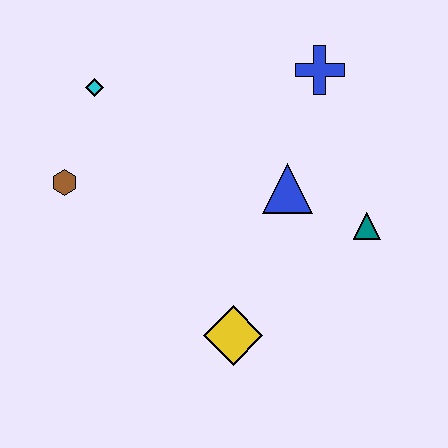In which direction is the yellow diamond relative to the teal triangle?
The yellow diamond is to the left of the teal triangle.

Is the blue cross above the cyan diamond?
Yes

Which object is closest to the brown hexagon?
The cyan diamond is closest to the brown hexagon.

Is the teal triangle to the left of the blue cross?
No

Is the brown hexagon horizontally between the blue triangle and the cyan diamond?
No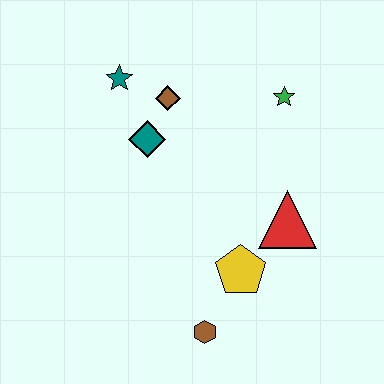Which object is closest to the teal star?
The brown diamond is closest to the teal star.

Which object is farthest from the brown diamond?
The brown hexagon is farthest from the brown diamond.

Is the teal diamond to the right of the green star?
No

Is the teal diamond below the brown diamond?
Yes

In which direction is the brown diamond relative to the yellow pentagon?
The brown diamond is above the yellow pentagon.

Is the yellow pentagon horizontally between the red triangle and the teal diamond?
Yes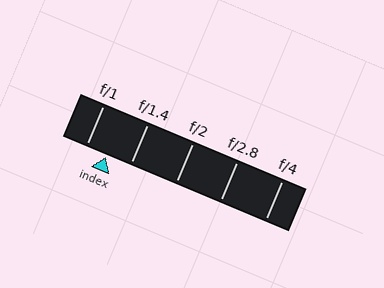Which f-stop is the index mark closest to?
The index mark is closest to f/1.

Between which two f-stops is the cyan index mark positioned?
The index mark is between f/1 and f/1.4.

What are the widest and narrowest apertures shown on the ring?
The widest aperture shown is f/1 and the narrowest is f/4.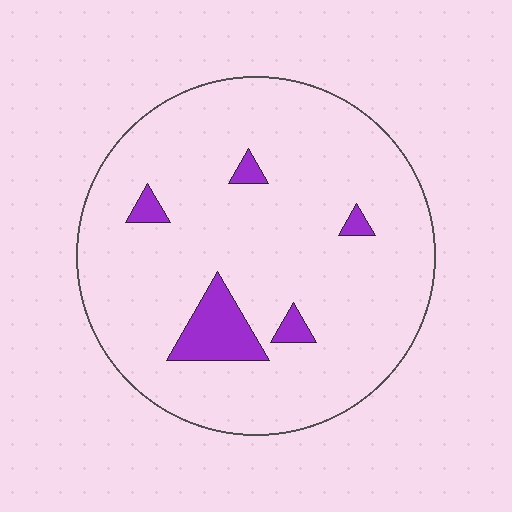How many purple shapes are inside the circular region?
5.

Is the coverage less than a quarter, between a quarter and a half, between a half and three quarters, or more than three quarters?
Less than a quarter.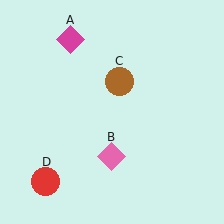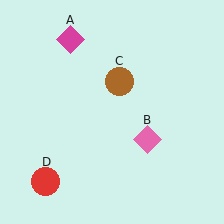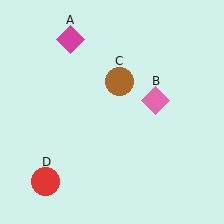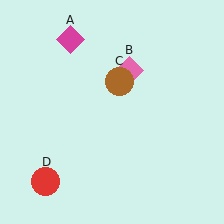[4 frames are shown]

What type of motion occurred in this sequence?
The pink diamond (object B) rotated counterclockwise around the center of the scene.